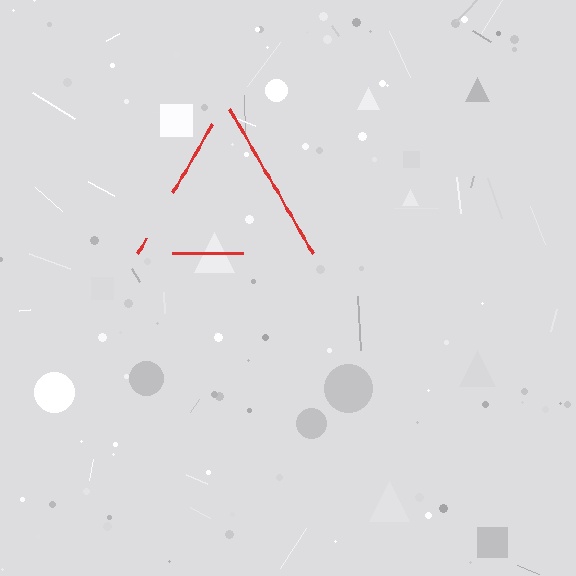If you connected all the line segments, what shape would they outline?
They would outline a triangle.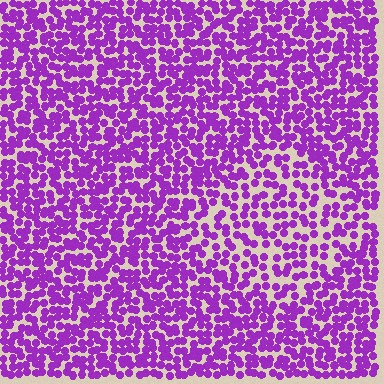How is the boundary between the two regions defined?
The boundary is defined by a change in element density (approximately 1.6x ratio). All elements are the same color, size, and shape.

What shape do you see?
I see a diamond.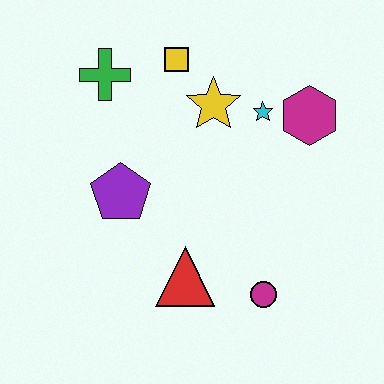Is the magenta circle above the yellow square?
No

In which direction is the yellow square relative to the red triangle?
The yellow square is above the red triangle.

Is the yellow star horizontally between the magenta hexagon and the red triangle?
Yes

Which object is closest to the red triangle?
The magenta circle is closest to the red triangle.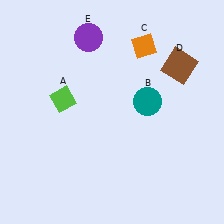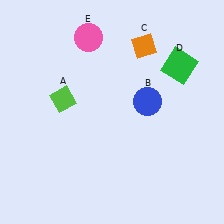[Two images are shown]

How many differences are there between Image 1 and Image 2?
There are 3 differences between the two images.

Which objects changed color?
B changed from teal to blue. D changed from brown to green. E changed from purple to pink.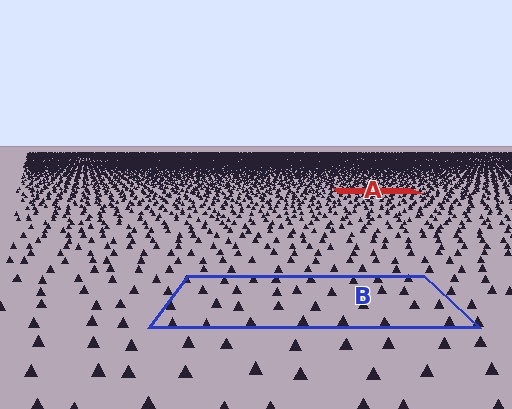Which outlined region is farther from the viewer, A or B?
Region A is farther from the viewer — the texture elements inside it appear smaller and more densely packed.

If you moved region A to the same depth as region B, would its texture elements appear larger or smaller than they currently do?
They would appear larger. At a closer depth, the same texture elements are projected at a bigger on-screen size.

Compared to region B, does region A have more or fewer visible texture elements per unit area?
Region A has more texture elements per unit area — they are packed more densely because it is farther away.